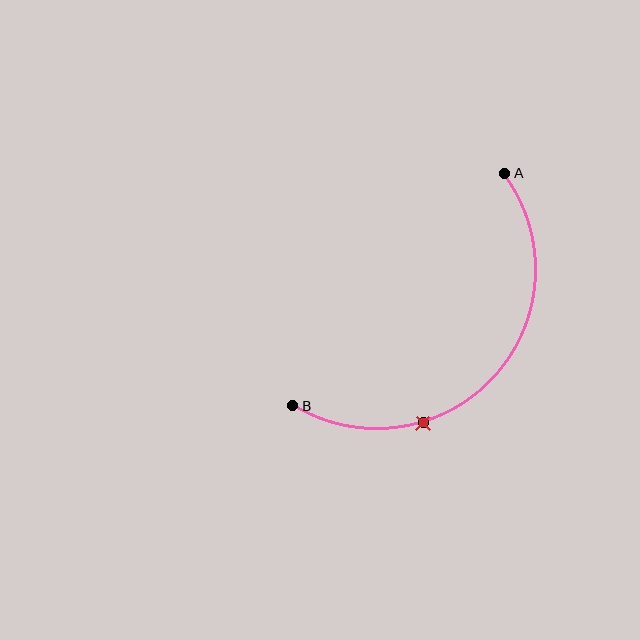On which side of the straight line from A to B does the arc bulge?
The arc bulges below and to the right of the straight line connecting A and B.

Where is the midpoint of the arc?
The arc midpoint is the point on the curve farthest from the straight line joining A and B. It sits below and to the right of that line.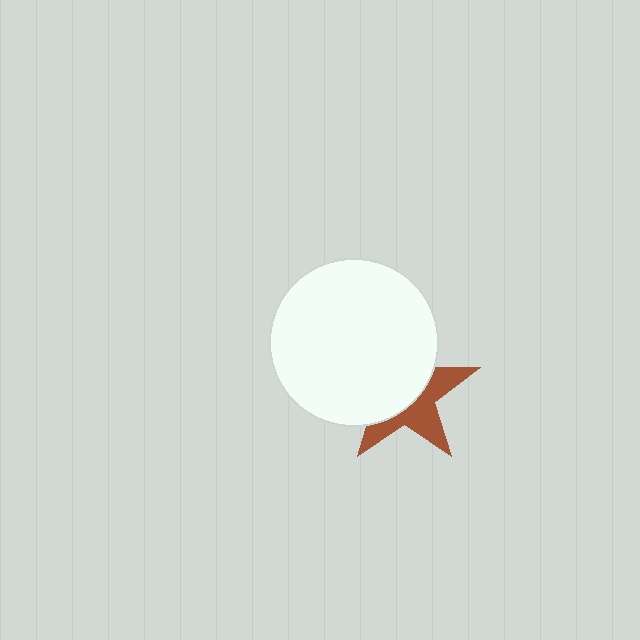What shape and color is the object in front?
The object in front is a white circle.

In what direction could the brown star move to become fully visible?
The brown star could move toward the lower-right. That would shift it out from behind the white circle entirely.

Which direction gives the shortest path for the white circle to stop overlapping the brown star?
Moving toward the upper-left gives the shortest separation.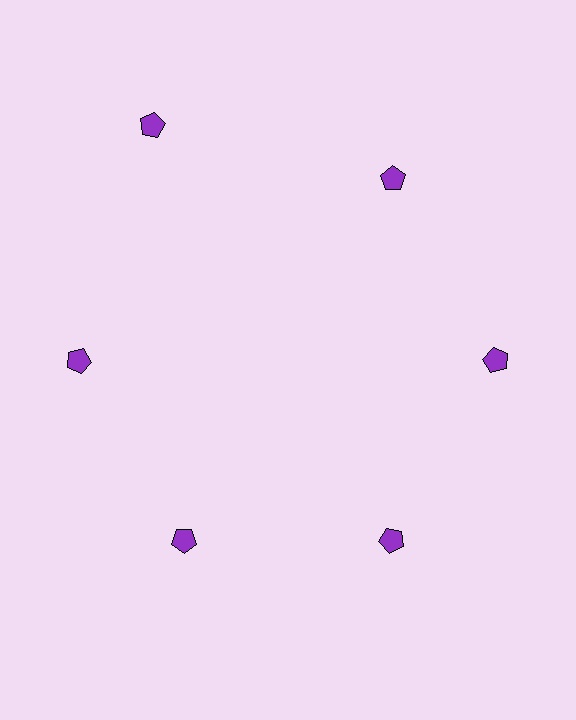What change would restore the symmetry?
The symmetry would be restored by moving it inward, back onto the ring so that all 6 pentagons sit at equal angles and equal distance from the center.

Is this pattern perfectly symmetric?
No. The 6 purple pentagons are arranged in a ring, but one element near the 11 o'clock position is pushed outward from the center, breaking the 6-fold rotational symmetry.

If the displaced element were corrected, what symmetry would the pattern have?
It would have 6-fold rotational symmetry — the pattern would map onto itself every 60 degrees.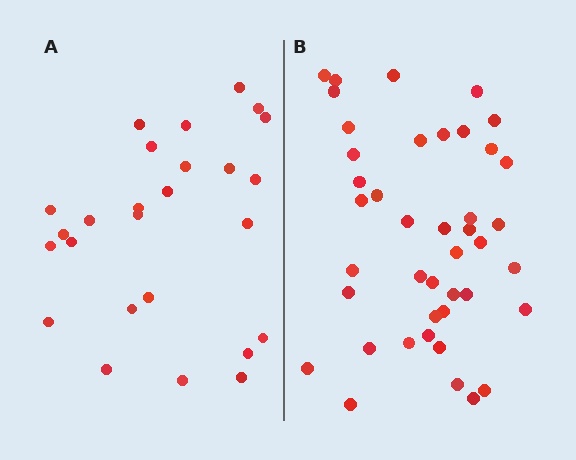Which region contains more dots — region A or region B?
Region B (the right region) has more dots.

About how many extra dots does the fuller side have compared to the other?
Region B has approximately 15 more dots than region A.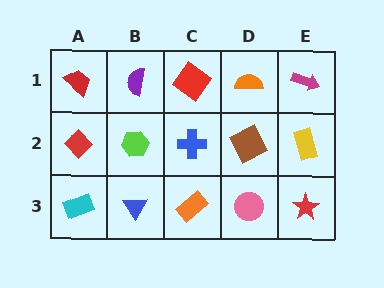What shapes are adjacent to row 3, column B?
A lime hexagon (row 2, column B), a cyan rectangle (row 3, column A), an orange rectangle (row 3, column C).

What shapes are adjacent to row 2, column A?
A red trapezoid (row 1, column A), a cyan rectangle (row 3, column A), a lime hexagon (row 2, column B).